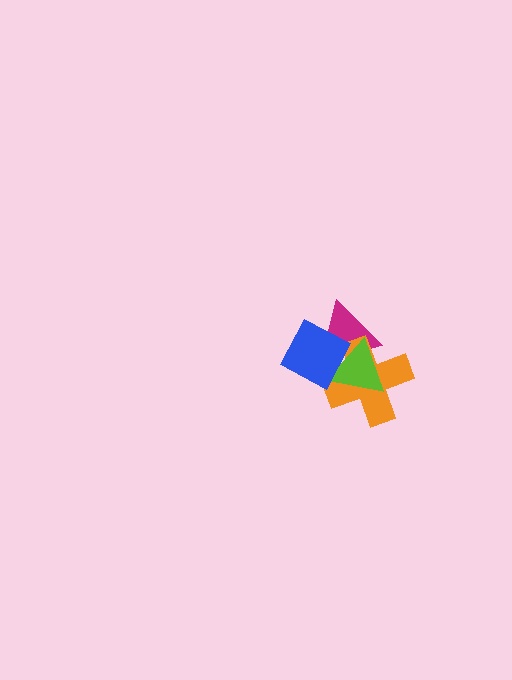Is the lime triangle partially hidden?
Yes, it is partially covered by another shape.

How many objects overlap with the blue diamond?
3 objects overlap with the blue diamond.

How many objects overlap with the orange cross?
3 objects overlap with the orange cross.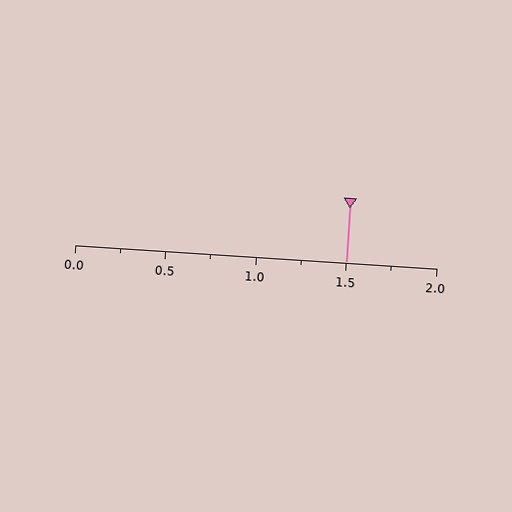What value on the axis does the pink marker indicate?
The marker indicates approximately 1.5.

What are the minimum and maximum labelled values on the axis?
The axis runs from 0.0 to 2.0.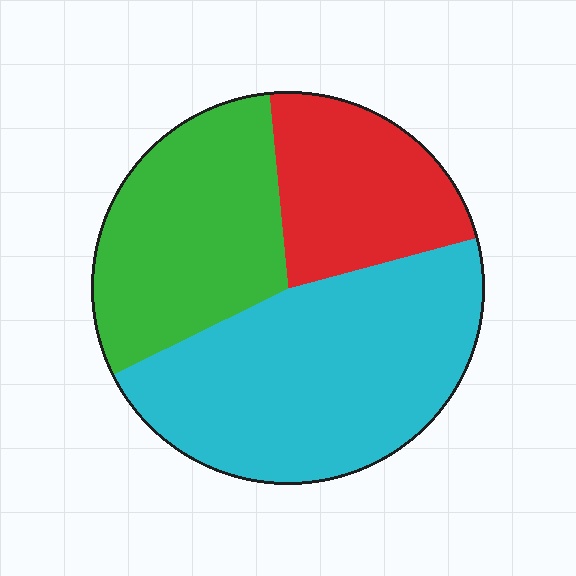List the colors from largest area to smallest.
From largest to smallest: cyan, green, red.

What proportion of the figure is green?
Green covers around 30% of the figure.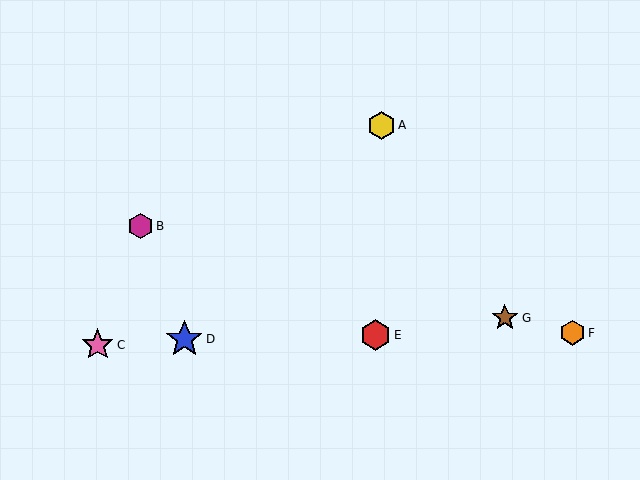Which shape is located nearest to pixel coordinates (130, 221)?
The magenta hexagon (labeled B) at (140, 226) is nearest to that location.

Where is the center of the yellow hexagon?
The center of the yellow hexagon is at (382, 125).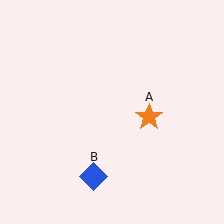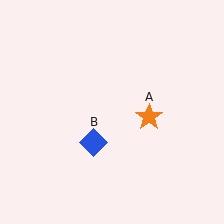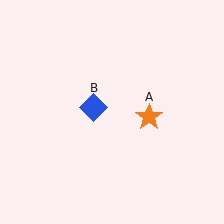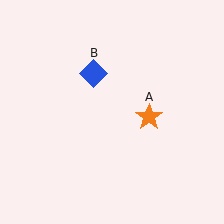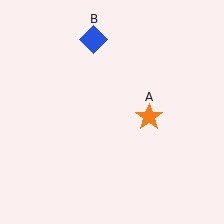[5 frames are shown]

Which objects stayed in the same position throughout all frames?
Orange star (object A) remained stationary.